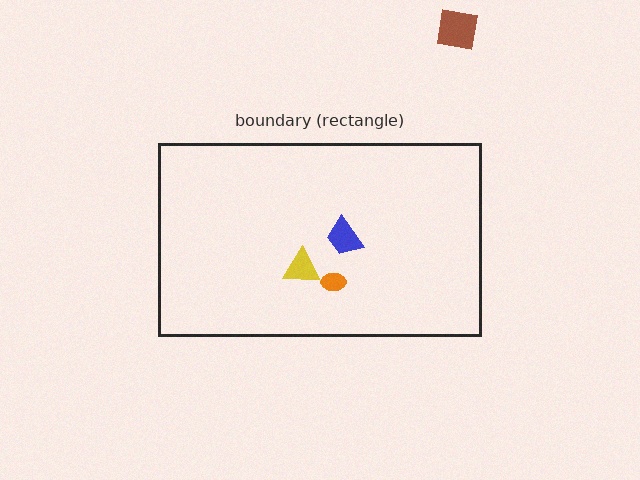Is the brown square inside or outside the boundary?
Outside.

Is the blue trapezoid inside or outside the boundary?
Inside.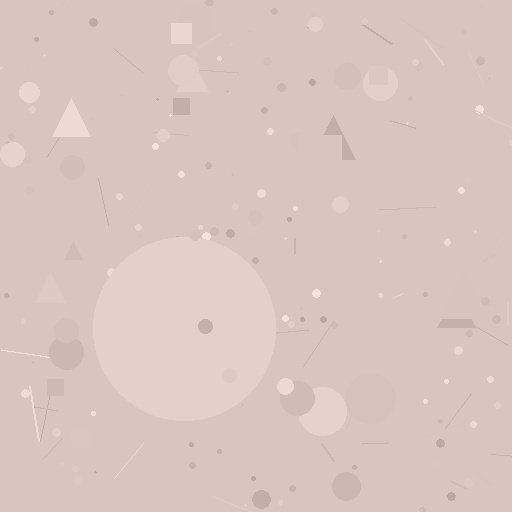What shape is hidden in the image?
A circle is hidden in the image.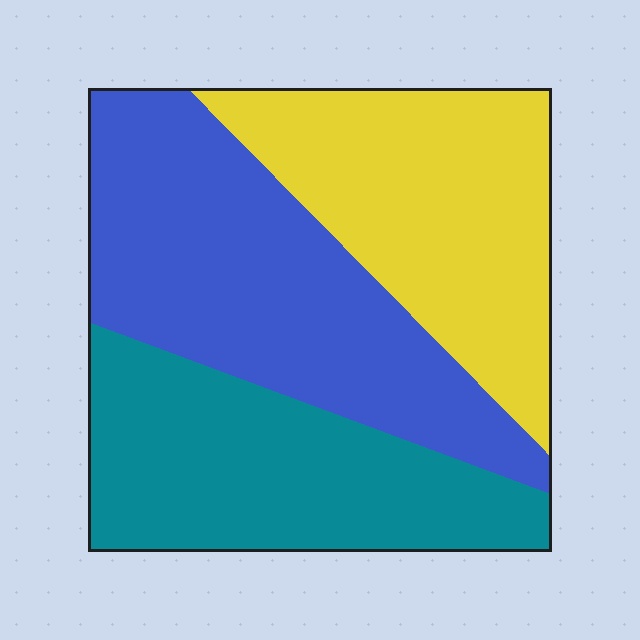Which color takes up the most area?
Blue, at roughly 40%.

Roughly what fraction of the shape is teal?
Teal covers about 30% of the shape.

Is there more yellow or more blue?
Blue.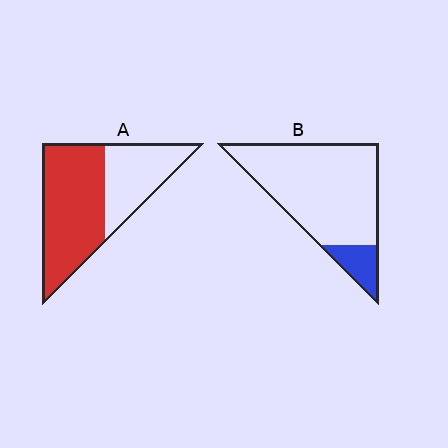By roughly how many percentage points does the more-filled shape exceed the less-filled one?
By roughly 50 percentage points (A over B).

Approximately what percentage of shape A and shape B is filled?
A is approximately 65% and B is approximately 15%.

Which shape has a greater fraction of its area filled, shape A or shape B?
Shape A.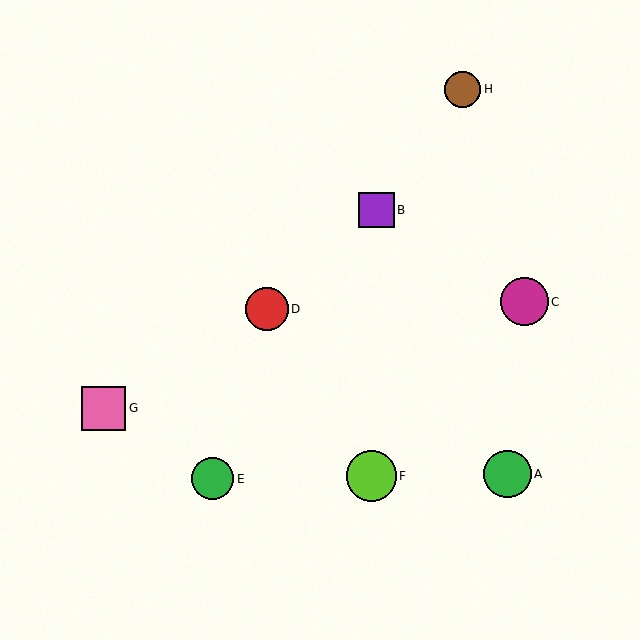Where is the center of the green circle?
The center of the green circle is at (507, 474).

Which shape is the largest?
The lime circle (labeled F) is the largest.